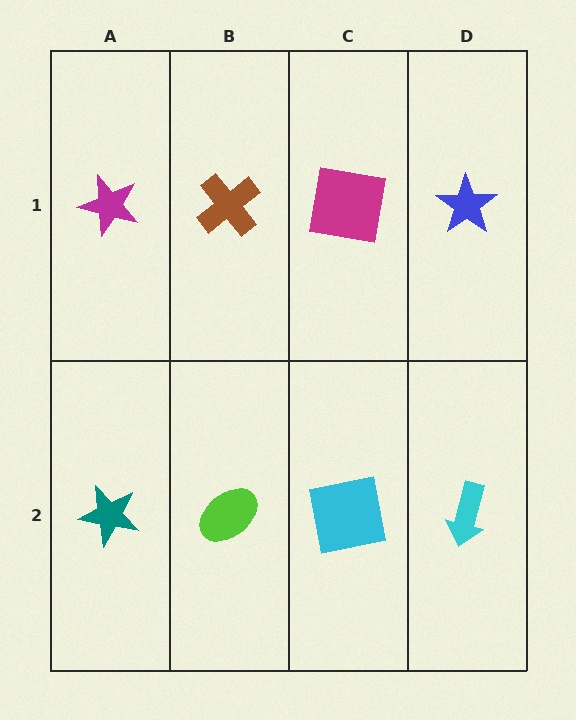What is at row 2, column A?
A teal star.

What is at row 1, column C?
A magenta square.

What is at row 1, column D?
A blue star.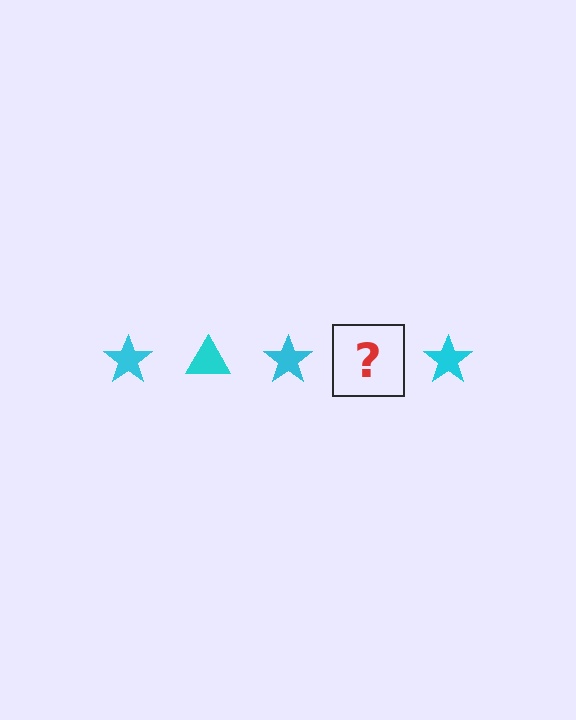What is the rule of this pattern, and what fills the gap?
The rule is that the pattern cycles through star, triangle shapes in cyan. The gap should be filled with a cyan triangle.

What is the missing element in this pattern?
The missing element is a cyan triangle.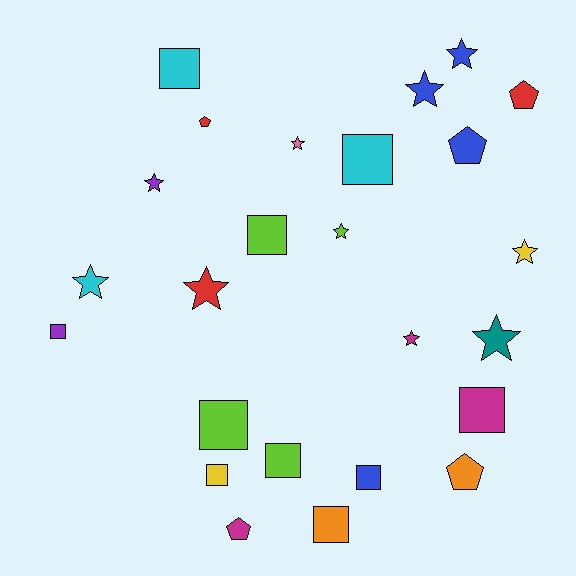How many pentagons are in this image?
There are 5 pentagons.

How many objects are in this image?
There are 25 objects.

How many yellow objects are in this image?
There are 2 yellow objects.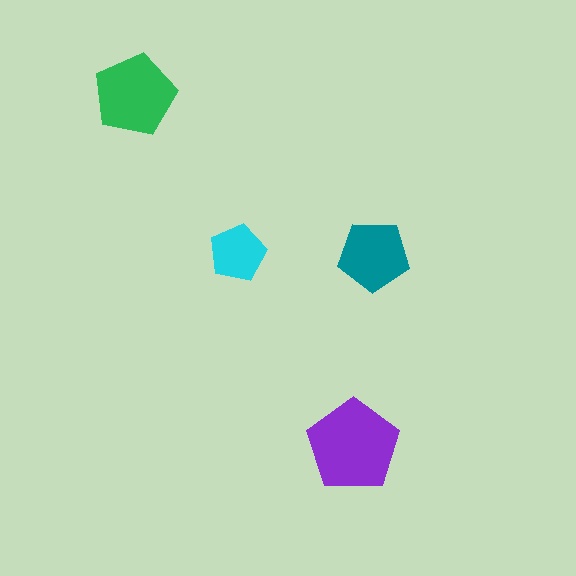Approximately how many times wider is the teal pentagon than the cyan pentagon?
About 1.5 times wider.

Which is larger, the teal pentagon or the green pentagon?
The green one.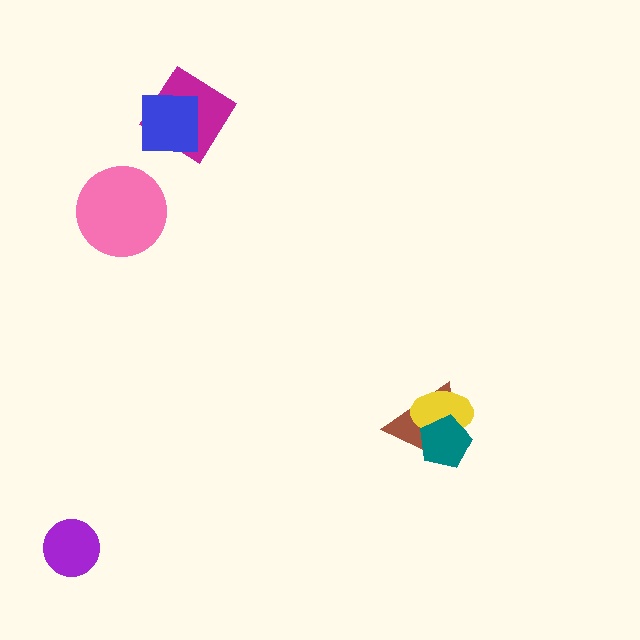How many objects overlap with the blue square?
1 object overlaps with the blue square.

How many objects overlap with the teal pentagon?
2 objects overlap with the teal pentagon.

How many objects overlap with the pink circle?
0 objects overlap with the pink circle.